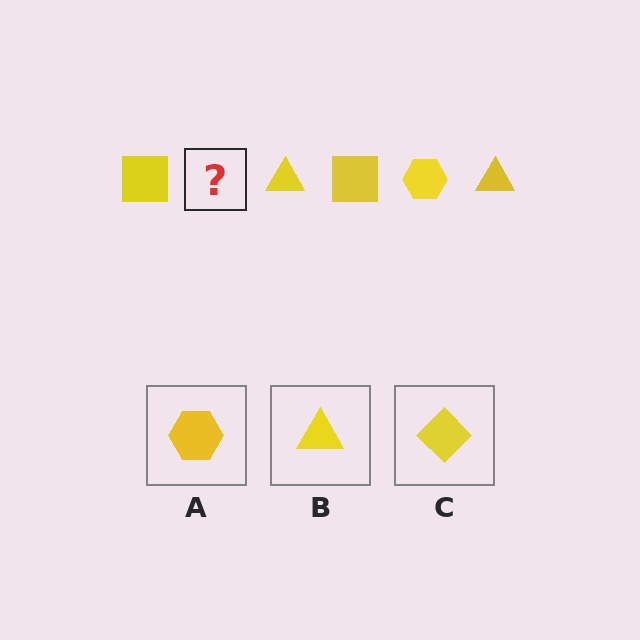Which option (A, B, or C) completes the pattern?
A.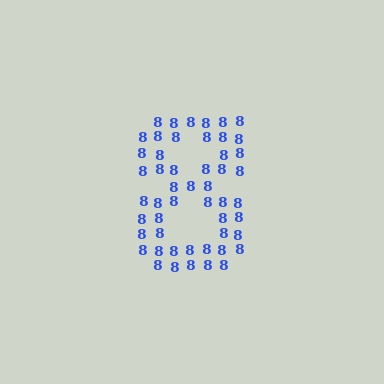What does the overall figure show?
The overall figure shows the digit 8.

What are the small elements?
The small elements are digit 8's.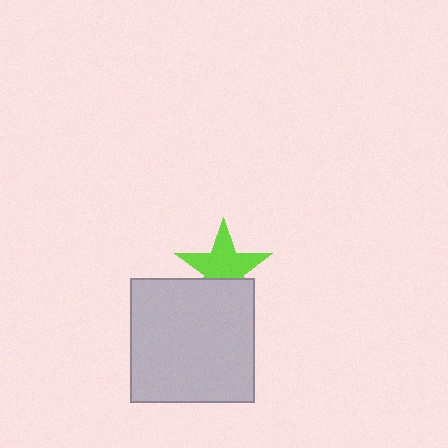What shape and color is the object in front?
The object in front is a light gray square.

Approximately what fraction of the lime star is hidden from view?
Roughly 34% of the lime star is hidden behind the light gray square.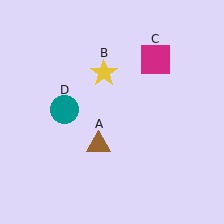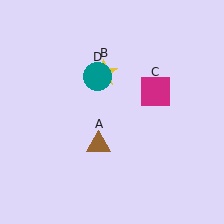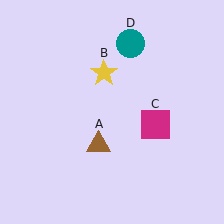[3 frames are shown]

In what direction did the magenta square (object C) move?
The magenta square (object C) moved down.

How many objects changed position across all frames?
2 objects changed position: magenta square (object C), teal circle (object D).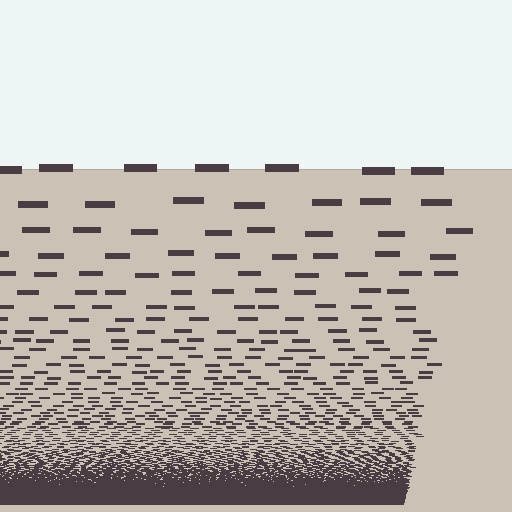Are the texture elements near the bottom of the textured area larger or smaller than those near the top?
Smaller. The gradient is inverted — elements near the bottom are smaller and denser.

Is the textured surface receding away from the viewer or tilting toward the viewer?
The surface appears to tilt toward the viewer. Texture elements get larger and sparser toward the top.